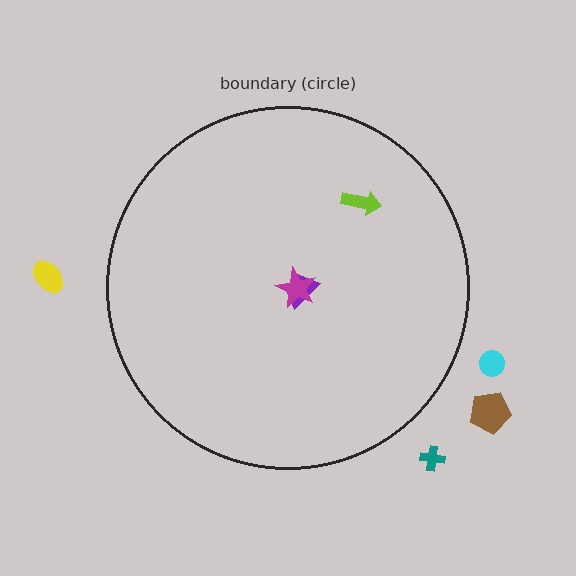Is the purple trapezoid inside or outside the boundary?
Inside.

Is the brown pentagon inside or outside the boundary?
Outside.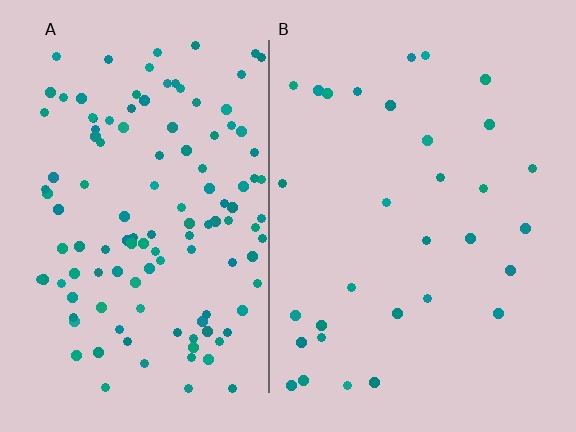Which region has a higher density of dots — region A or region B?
A (the left).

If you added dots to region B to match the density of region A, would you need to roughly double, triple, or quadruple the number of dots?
Approximately quadruple.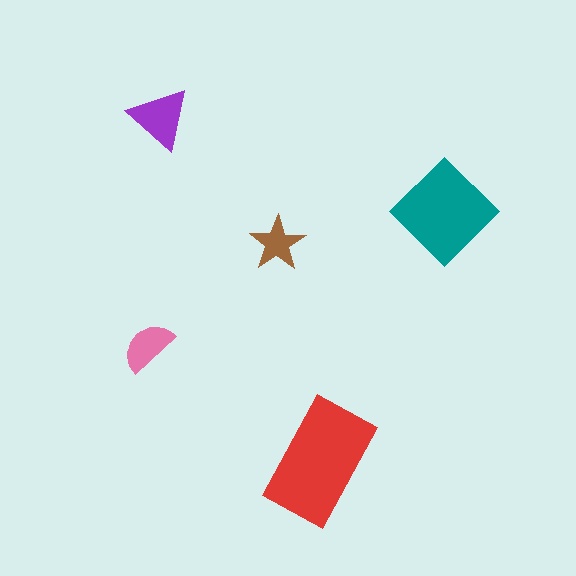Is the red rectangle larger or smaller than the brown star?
Larger.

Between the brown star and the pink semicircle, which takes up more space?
The pink semicircle.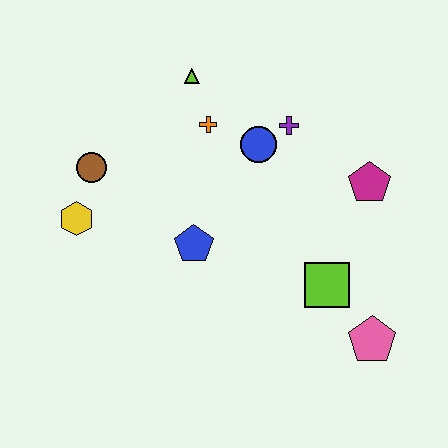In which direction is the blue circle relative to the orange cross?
The blue circle is to the right of the orange cross.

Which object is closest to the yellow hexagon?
The brown circle is closest to the yellow hexagon.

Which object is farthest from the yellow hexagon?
The pink pentagon is farthest from the yellow hexagon.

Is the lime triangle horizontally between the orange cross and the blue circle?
No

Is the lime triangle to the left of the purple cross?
Yes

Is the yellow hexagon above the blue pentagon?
Yes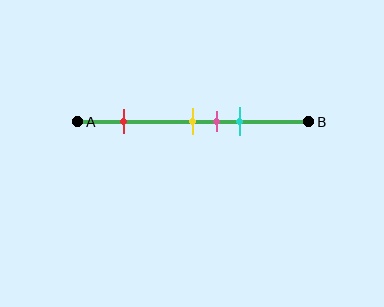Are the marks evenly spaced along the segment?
No, the marks are not evenly spaced.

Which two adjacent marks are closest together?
The yellow and pink marks are the closest adjacent pair.